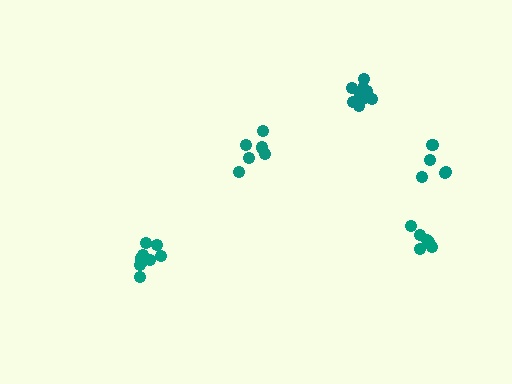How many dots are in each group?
Group 1: 6 dots, Group 2: 9 dots, Group 3: 6 dots, Group 4: 9 dots, Group 5: 5 dots (35 total).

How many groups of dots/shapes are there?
There are 5 groups.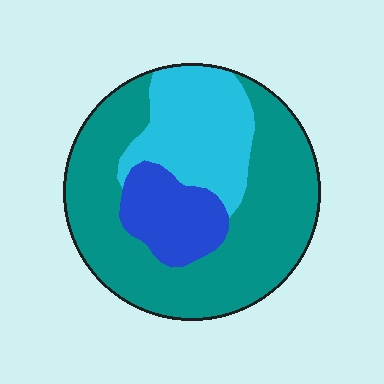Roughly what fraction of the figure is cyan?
Cyan takes up between a sixth and a third of the figure.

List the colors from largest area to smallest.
From largest to smallest: teal, cyan, blue.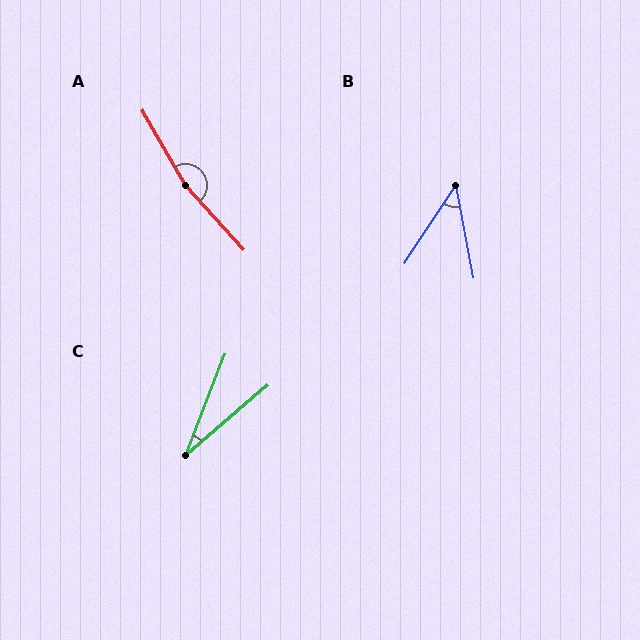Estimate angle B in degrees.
Approximately 44 degrees.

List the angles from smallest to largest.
C (28°), B (44°), A (168°).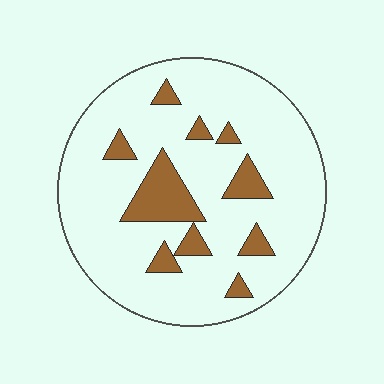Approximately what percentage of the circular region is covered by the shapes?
Approximately 15%.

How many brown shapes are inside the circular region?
10.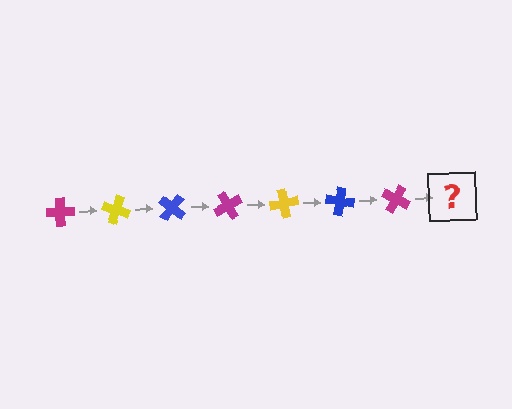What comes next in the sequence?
The next element should be a yellow cross, rotated 140 degrees from the start.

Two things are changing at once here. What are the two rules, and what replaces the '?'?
The two rules are that it rotates 20 degrees each step and the color cycles through magenta, yellow, and blue. The '?' should be a yellow cross, rotated 140 degrees from the start.